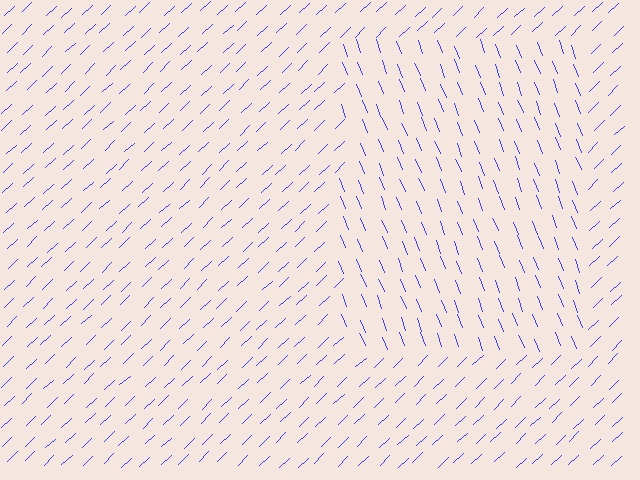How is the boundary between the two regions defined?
The boundary is defined purely by a change in line orientation (approximately 68 degrees difference). All lines are the same color and thickness.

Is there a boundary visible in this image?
Yes, there is a texture boundary formed by a change in line orientation.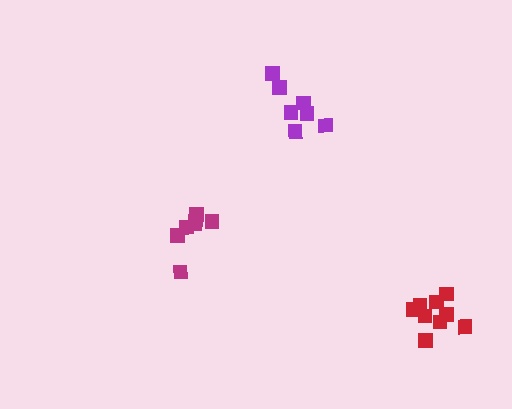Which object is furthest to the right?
The red cluster is rightmost.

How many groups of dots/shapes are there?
There are 3 groups.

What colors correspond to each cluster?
The clusters are colored: magenta, purple, red.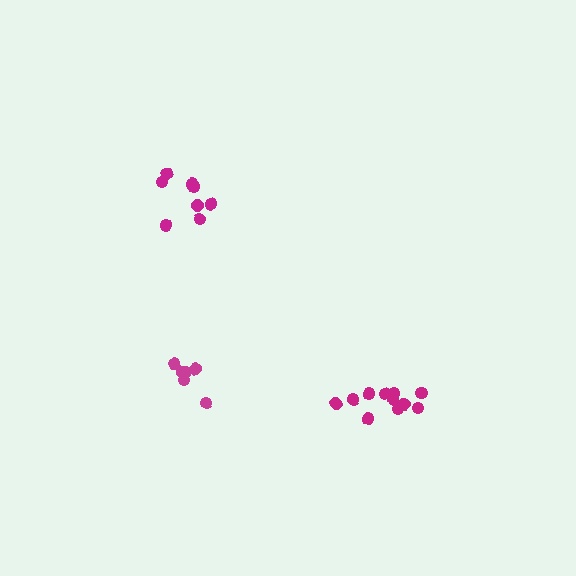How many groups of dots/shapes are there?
There are 3 groups.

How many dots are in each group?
Group 1: 7 dots, Group 2: 11 dots, Group 3: 8 dots (26 total).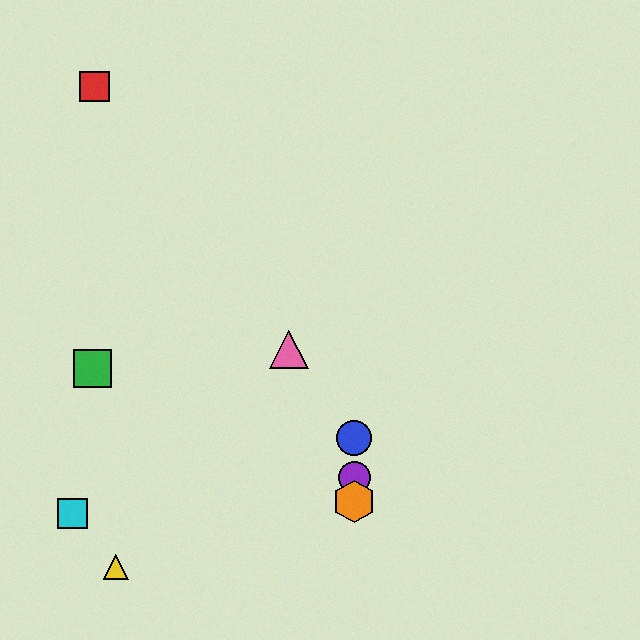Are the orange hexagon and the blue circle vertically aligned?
Yes, both are at x≈354.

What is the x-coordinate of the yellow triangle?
The yellow triangle is at x≈116.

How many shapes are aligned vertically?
3 shapes (the blue circle, the purple circle, the orange hexagon) are aligned vertically.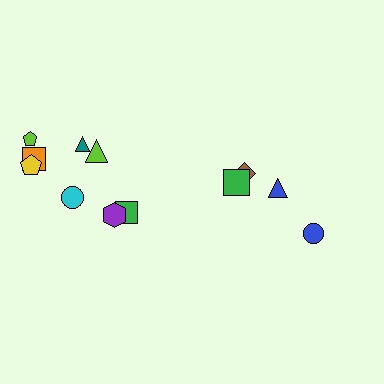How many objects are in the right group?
There are 4 objects.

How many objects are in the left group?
There are 8 objects.